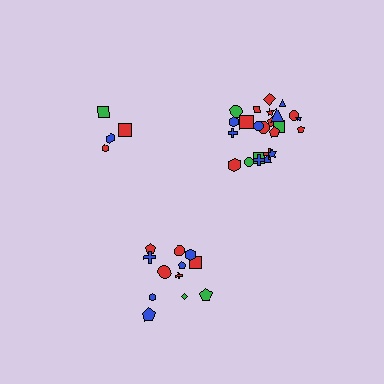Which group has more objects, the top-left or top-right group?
The top-right group.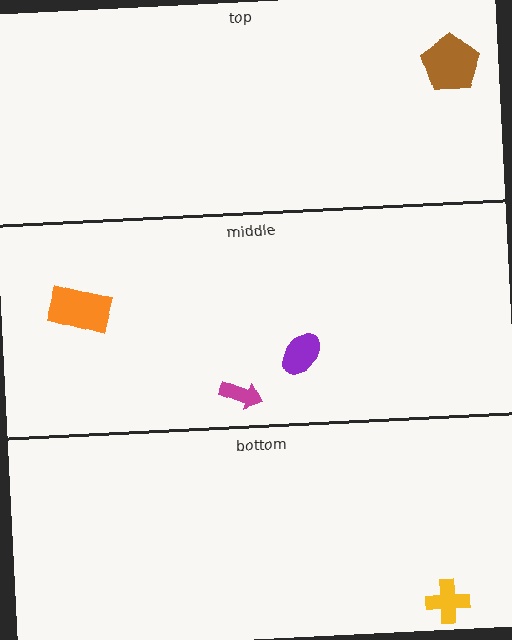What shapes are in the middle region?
The orange rectangle, the magenta arrow, the purple ellipse.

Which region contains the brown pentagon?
The top region.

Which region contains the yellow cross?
The bottom region.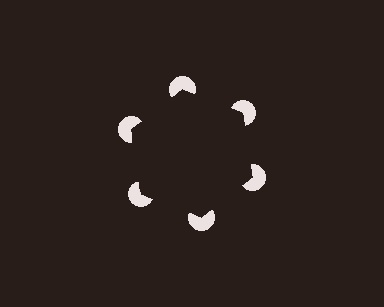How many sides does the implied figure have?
6 sides.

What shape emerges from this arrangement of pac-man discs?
An illusory hexagon — its edges are inferred from the aligned wedge cuts in the pac-man discs, not physically drawn.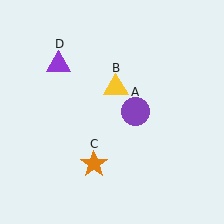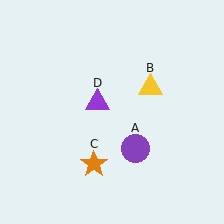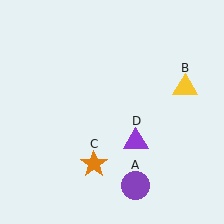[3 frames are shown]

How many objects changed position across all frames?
3 objects changed position: purple circle (object A), yellow triangle (object B), purple triangle (object D).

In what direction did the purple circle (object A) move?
The purple circle (object A) moved down.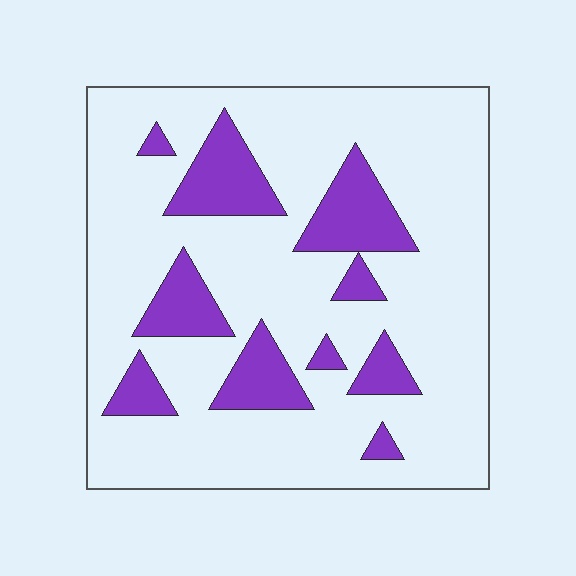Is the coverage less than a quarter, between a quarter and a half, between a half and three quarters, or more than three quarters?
Less than a quarter.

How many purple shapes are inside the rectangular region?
10.